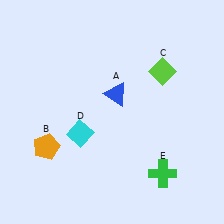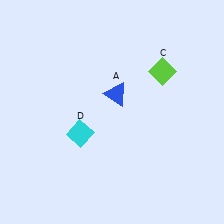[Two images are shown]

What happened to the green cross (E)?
The green cross (E) was removed in Image 2. It was in the bottom-right area of Image 1.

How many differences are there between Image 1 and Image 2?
There are 2 differences between the two images.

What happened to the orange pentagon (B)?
The orange pentagon (B) was removed in Image 2. It was in the bottom-left area of Image 1.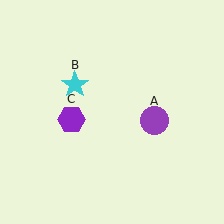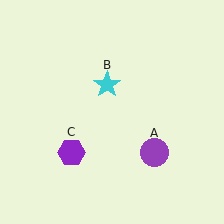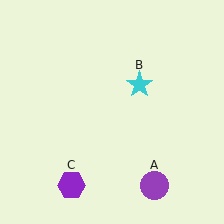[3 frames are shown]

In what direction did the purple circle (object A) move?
The purple circle (object A) moved down.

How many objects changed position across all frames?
3 objects changed position: purple circle (object A), cyan star (object B), purple hexagon (object C).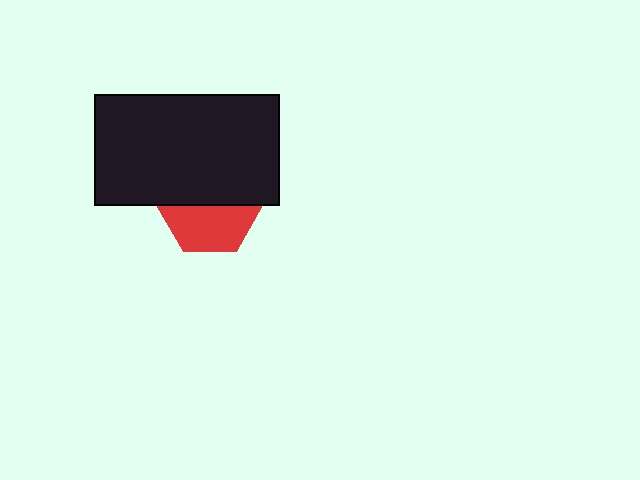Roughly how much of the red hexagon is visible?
About half of it is visible (roughly 50%).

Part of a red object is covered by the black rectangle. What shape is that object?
It is a hexagon.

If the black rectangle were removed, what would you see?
You would see the complete red hexagon.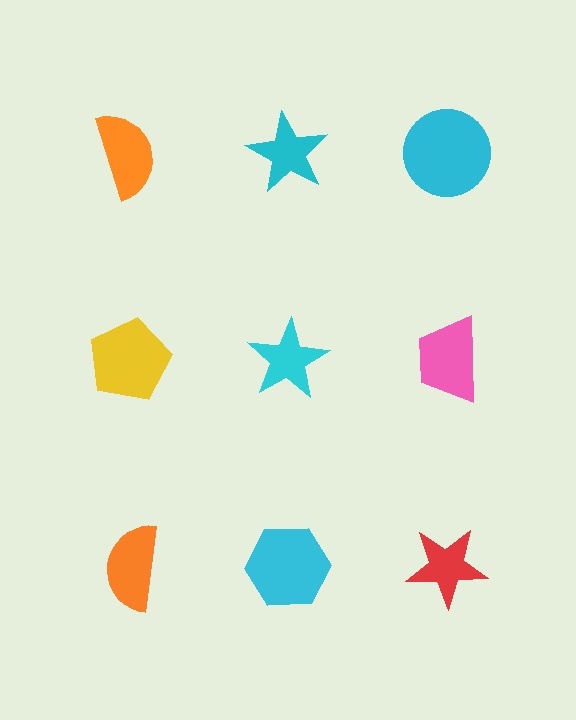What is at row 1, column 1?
An orange semicircle.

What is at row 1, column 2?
A cyan star.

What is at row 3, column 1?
An orange semicircle.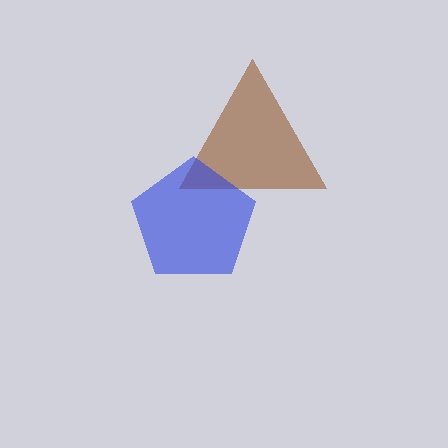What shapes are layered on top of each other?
The layered shapes are: a brown triangle, a blue pentagon.